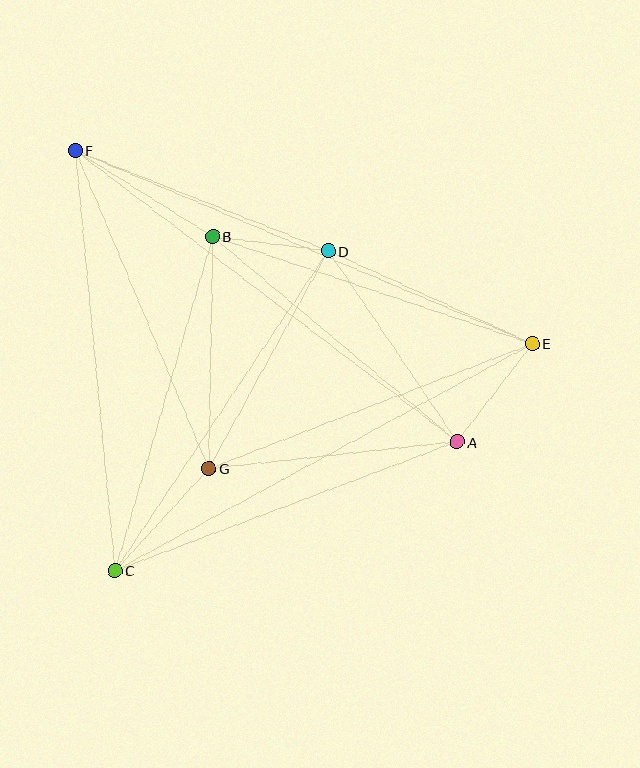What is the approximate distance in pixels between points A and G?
The distance between A and G is approximately 250 pixels.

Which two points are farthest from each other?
Points E and F are farthest from each other.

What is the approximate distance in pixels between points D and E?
The distance between D and E is approximately 224 pixels.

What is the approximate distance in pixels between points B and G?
The distance between B and G is approximately 232 pixels.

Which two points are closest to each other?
Points B and D are closest to each other.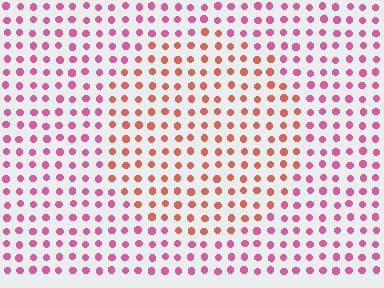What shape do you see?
I see a circle.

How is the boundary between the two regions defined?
The boundary is defined purely by a slight shift in hue (about 37 degrees). Spacing, size, and orientation are identical on both sides.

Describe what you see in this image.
The image is filled with small pink elements in a uniform arrangement. A circle-shaped region is visible where the elements are tinted to a slightly different hue, forming a subtle color boundary.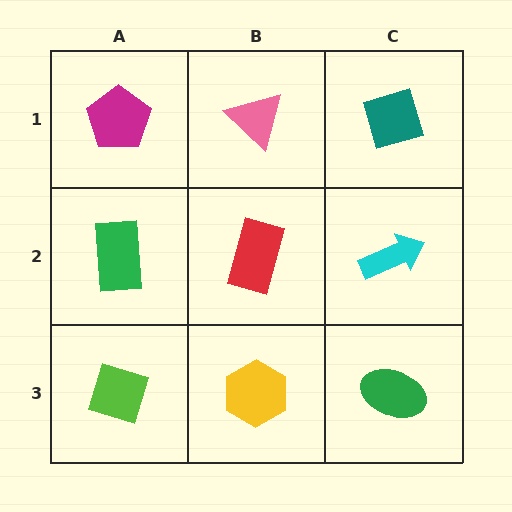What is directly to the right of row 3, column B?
A green ellipse.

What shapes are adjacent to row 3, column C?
A cyan arrow (row 2, column C), a yellow hexagon (row 3, column B).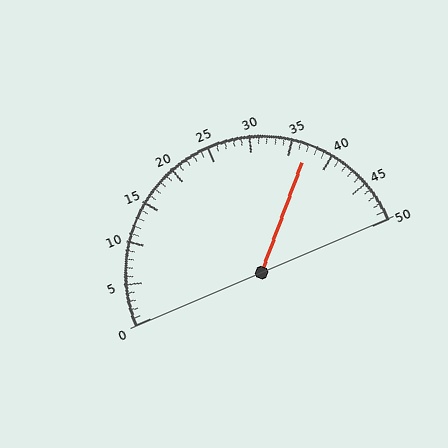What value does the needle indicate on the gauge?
The needle indicates approximately 37.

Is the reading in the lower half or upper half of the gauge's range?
The reading is in the upper half of the range (0 to 50).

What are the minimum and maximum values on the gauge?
The gauge ranges from 0 to 50.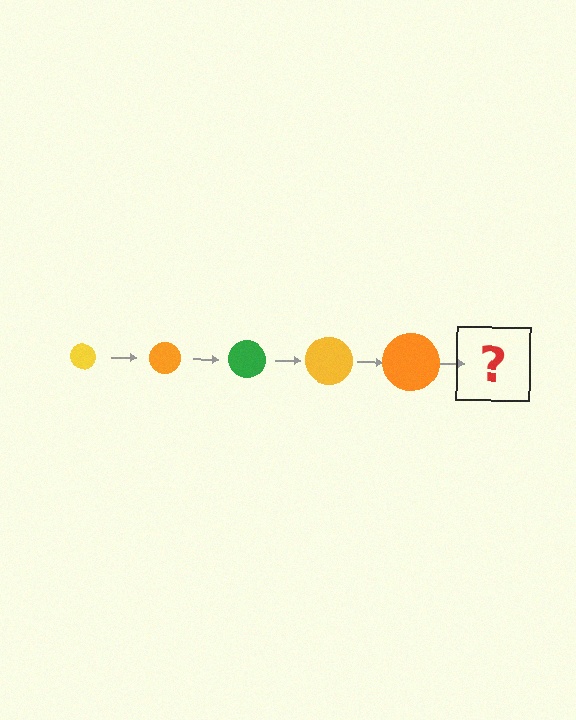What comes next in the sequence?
The next element should be a green circle, larger than the previous one.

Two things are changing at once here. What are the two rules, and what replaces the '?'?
The two rules are that the circle grows larger each step and the color cycles through yellow, orange, and green. The '?' should be a green circle, larger than the previous one.